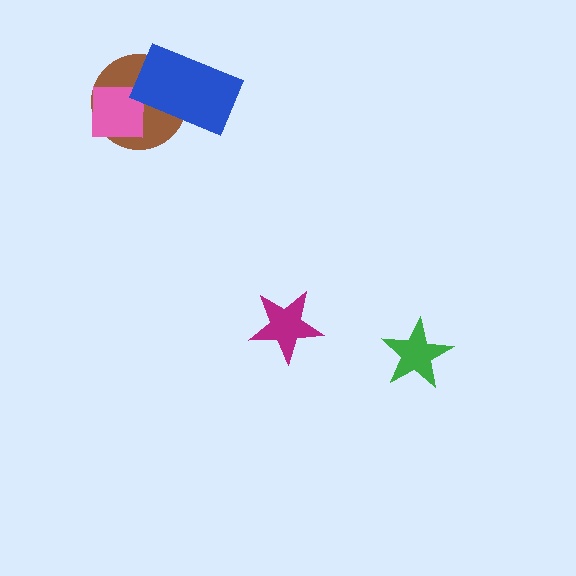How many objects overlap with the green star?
0 objects overlap with the green star.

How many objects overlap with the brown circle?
2 objects overlap with the brown circle.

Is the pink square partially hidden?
Yes, it is partially covered by another shape.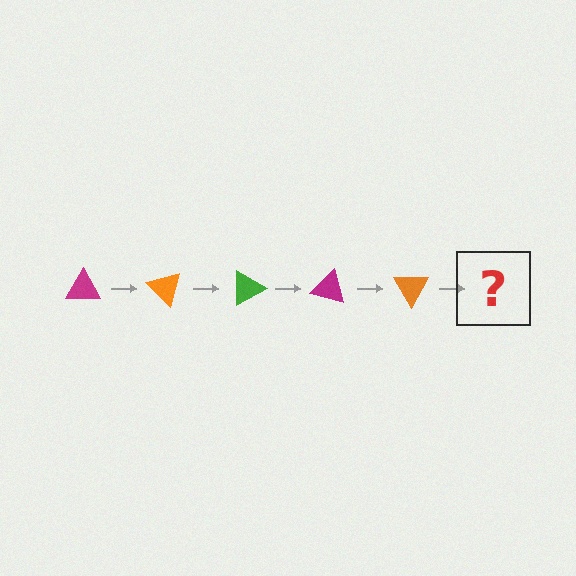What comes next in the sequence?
The next element should be a green triangle, rotated 225 degrees from the start.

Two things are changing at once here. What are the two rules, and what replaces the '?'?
The two rules are that it rotates 45 degrees each step and the color cycles through magenta, orange, and green. The '?' should be a green triangle, rotated 225 degrees from the start.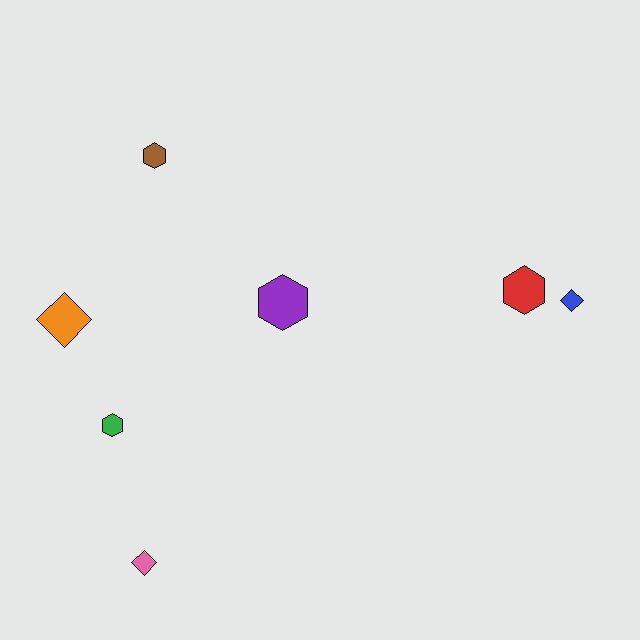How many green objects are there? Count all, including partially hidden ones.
There is 1 green object.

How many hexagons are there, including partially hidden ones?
There are 4 hexagons.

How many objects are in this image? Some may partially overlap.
There are 7 objects.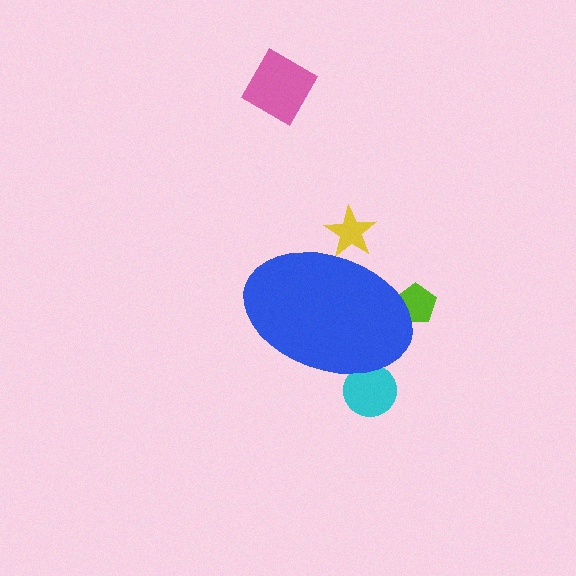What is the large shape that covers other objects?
A blue ellipse.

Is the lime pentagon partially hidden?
Yes, the lime pentagon is partially hidden behind the blue ellipse.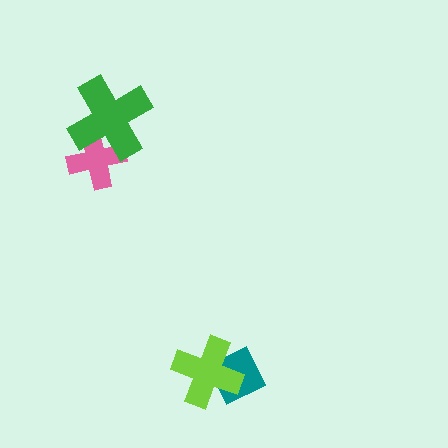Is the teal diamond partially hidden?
Yes, it is partially covered by another shape.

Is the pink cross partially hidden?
Yes, it is partially covered by another shape.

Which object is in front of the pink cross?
The green cross is in front of the pink cross.